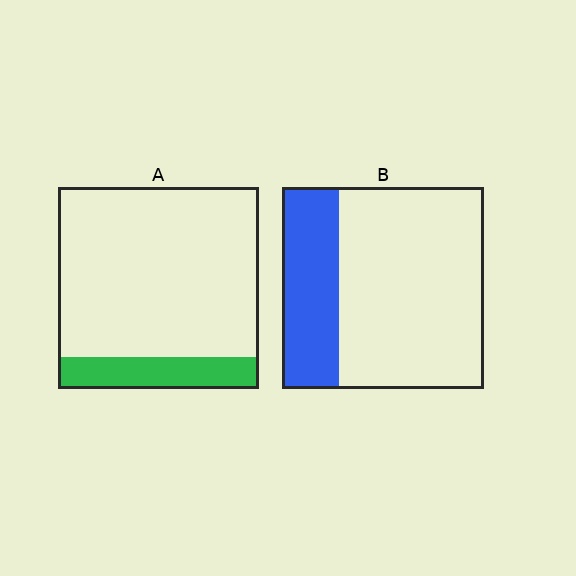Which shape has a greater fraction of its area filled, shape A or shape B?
Shape B.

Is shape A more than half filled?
No.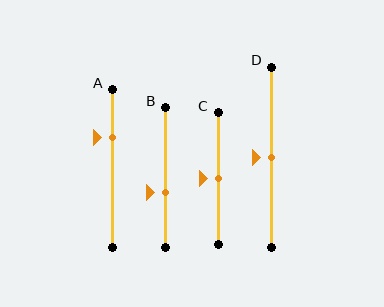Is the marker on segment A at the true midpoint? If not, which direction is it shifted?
No, the marker on segment A is shifted upward by about 20% of the segment length.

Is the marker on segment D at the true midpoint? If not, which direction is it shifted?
Yes, the marker on segment D is at the true midpoint.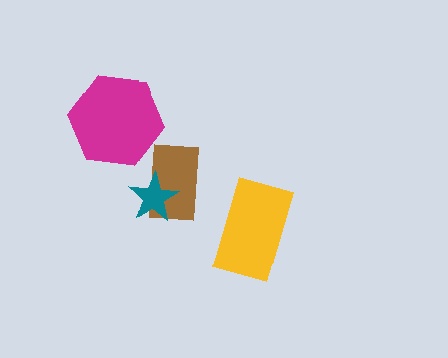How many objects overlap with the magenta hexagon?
0 objects overlap with the magenta hexagon.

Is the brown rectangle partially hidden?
Yes, it is partially covered by another shape.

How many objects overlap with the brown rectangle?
1 object overlaps with the brown rectangle.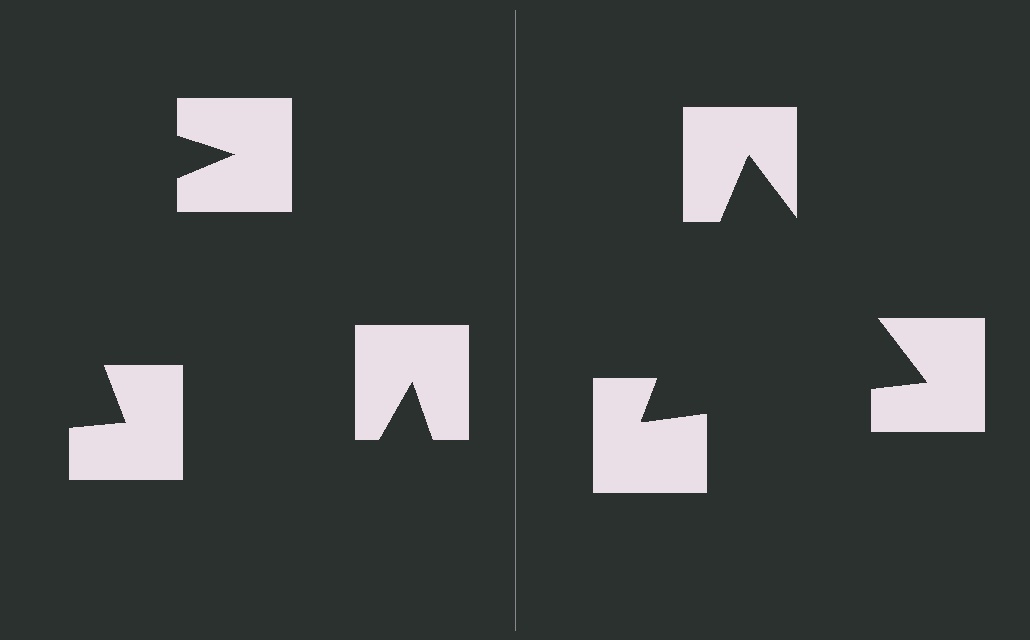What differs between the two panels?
The notched squares are positioned identically on both sides; only the wedge orientations differ. On the right they align to a triangle; on the left they are misaligned.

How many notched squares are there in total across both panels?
6 — 3 on each side.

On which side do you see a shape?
An illusory triangle appears on the right side. On the left side the wedge cuts are rotated, so no coherent shape forms.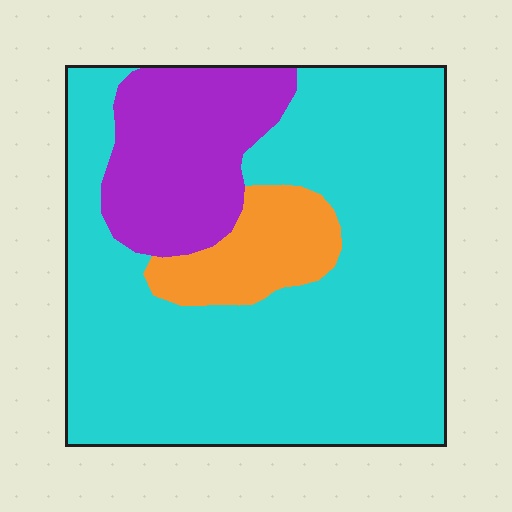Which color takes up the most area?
Cyan, at roughly 70%.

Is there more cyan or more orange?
Cyan.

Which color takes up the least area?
Orange, at roughly 10%.